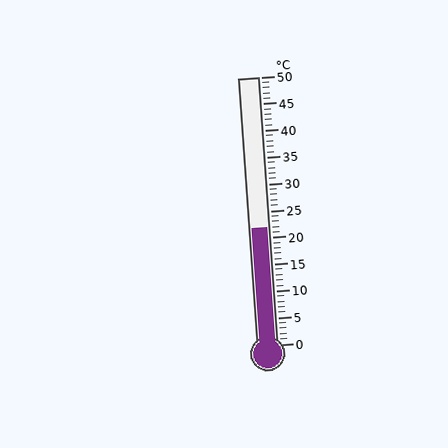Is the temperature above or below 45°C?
The temperature is below 45°C.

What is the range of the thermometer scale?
The thermometer scale ranges from 0°C to 50°C.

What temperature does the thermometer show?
The thermometer shows approximately 22°C.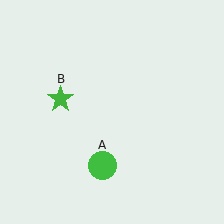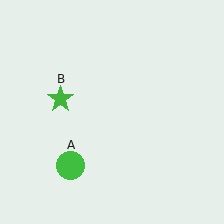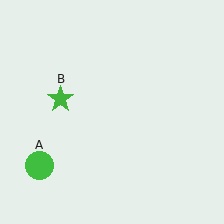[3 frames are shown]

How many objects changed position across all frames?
1 object changed position: green circle (object A).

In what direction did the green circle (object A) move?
The green circle (object A) moved left.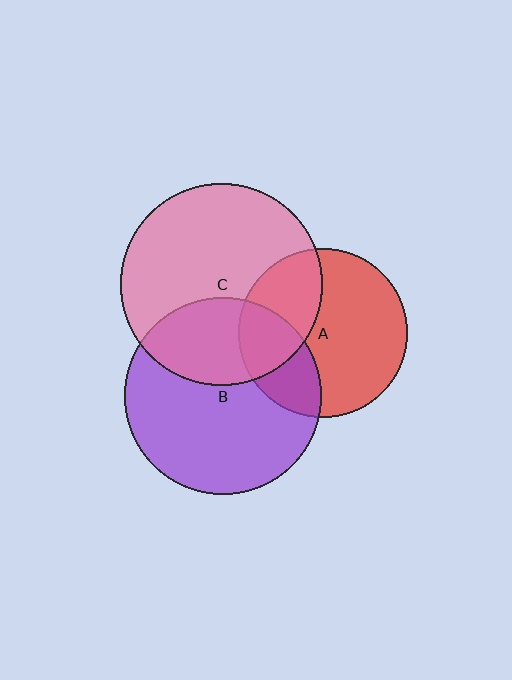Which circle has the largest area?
Circle C (pink).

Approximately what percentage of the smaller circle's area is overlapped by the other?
Approximately 30%.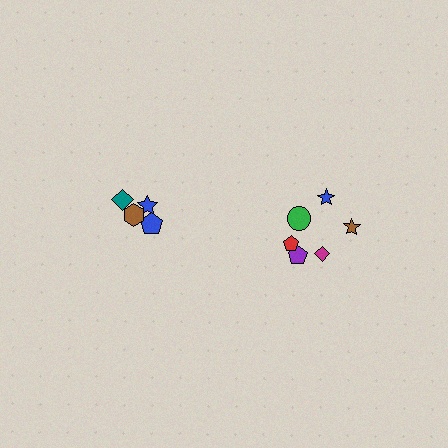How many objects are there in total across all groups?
There are 10 objects.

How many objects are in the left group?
There are 4 objects.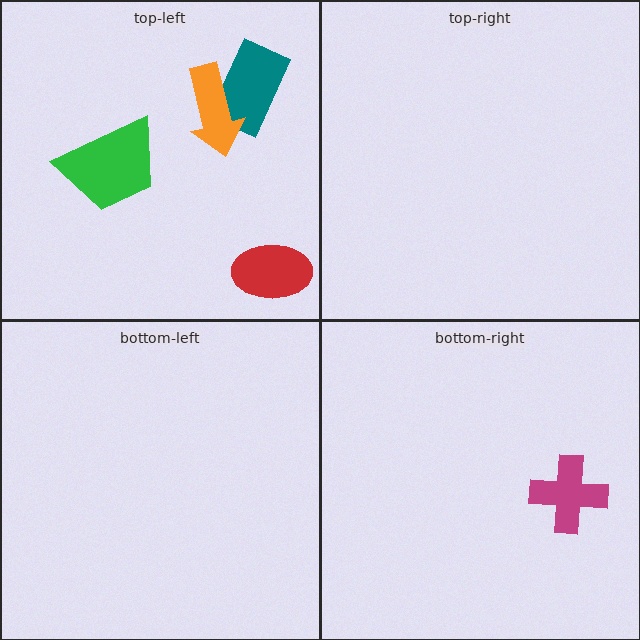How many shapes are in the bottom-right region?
1.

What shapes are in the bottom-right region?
The magenta cross.